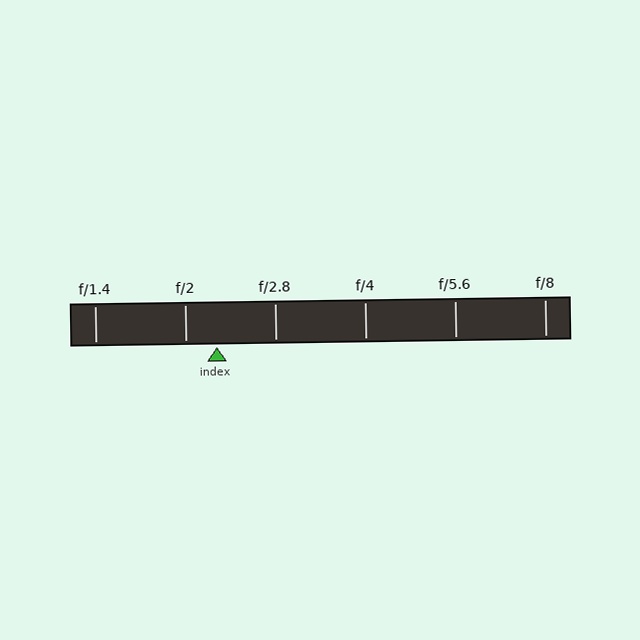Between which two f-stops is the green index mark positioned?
The index mark is between f/2 and f/2.8.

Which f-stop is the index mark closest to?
The index mark is closest to f/2.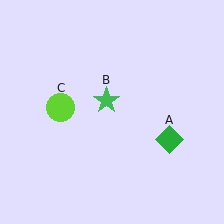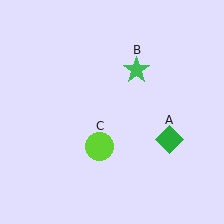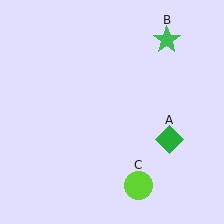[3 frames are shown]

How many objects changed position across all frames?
2 objects changed position: green star (object B), lime circle (object C).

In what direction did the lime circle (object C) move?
The lime circle (object C) moved down and to the right.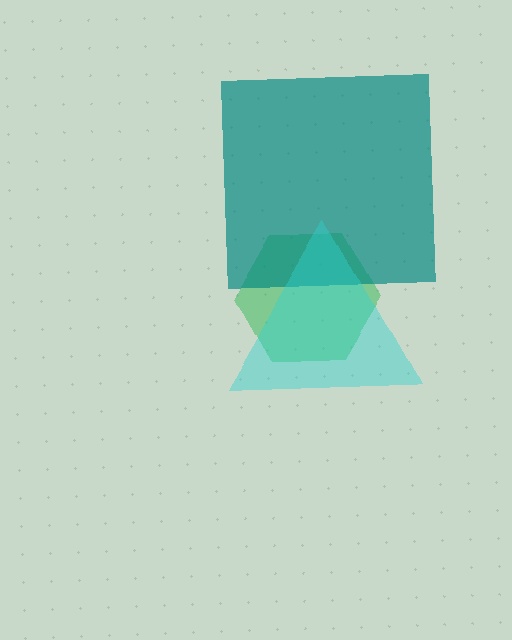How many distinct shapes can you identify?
There are 3 distinct shapes: a green hexagon, a teal square, a cyan triangle.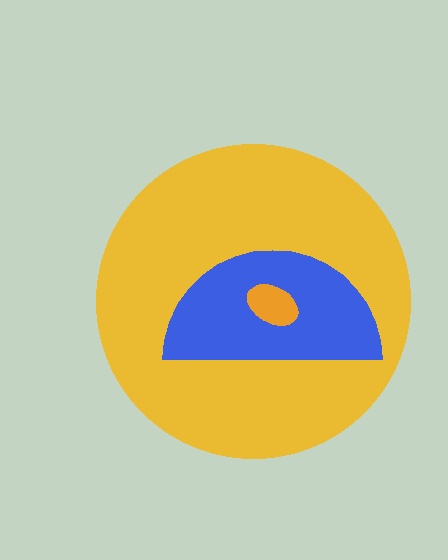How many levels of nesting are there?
3.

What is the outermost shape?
The yellow circle.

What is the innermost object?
The orange ellipse.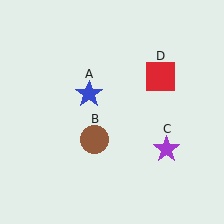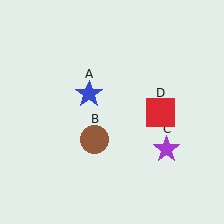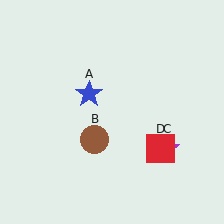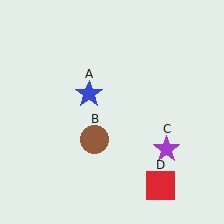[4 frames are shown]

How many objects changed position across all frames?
1 object changed position: red square (object D).